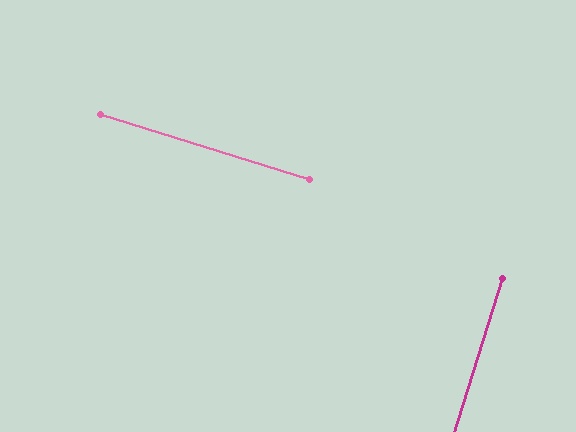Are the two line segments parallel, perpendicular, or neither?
Perpendicular — they meet at approximately 90°.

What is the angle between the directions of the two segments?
Approximately 90 degrees.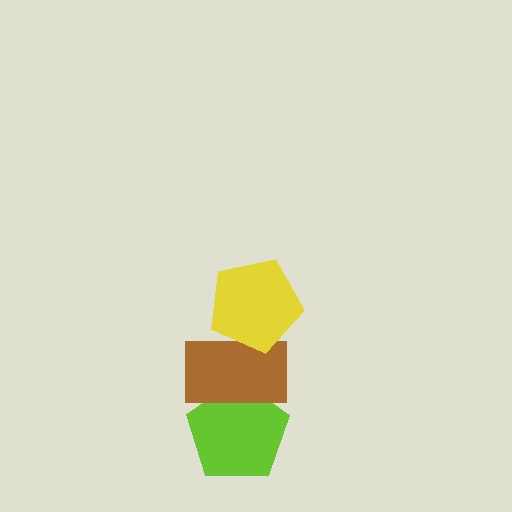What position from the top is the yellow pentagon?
The yellow pentagon is 1st from the top.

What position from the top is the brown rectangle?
The brown rectangle is 2nd from the top.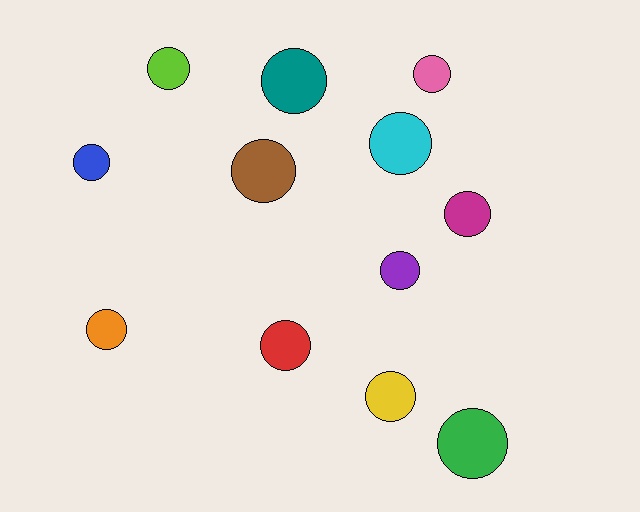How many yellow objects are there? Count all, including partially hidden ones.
There is 1 yellow object.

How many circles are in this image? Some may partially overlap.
There are 12 circles.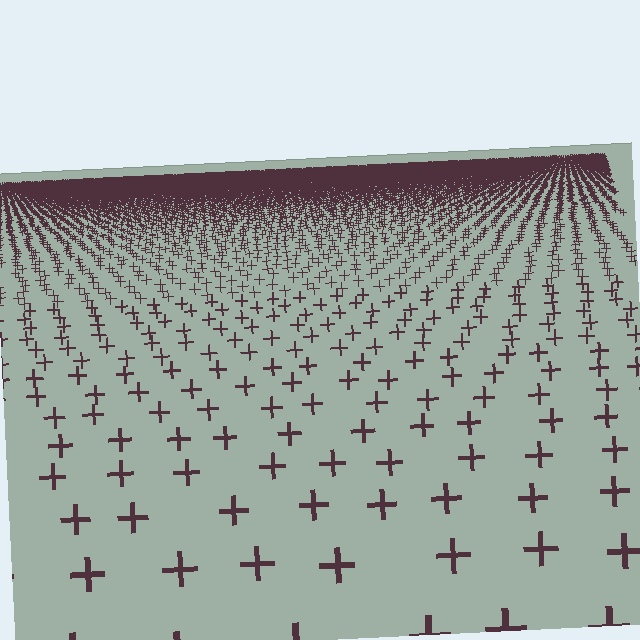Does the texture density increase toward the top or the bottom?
Density increases toward the top.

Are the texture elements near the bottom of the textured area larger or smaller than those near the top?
Larger. Near the bottom, elements are closer to the viewer and appear at a bigger on-screen size.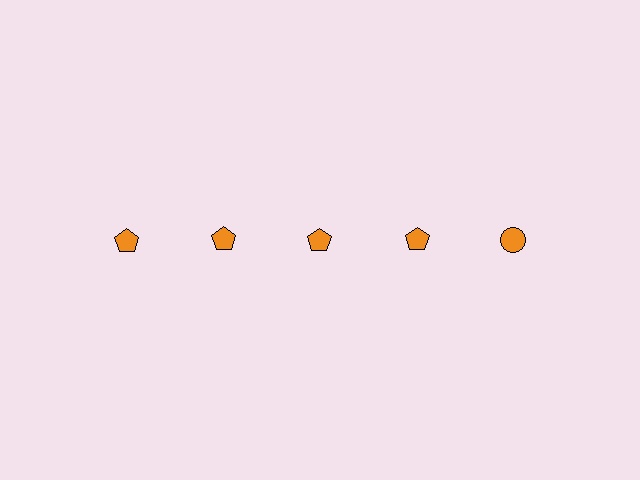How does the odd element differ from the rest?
It has a different shape: circle instead of pentagon.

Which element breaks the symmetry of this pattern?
The orange circle in the top row, rightmost column breaks the symmetry. All other shapes are orange pentagons.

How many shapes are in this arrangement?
There are 5 shapes arranged in a grid pattern.